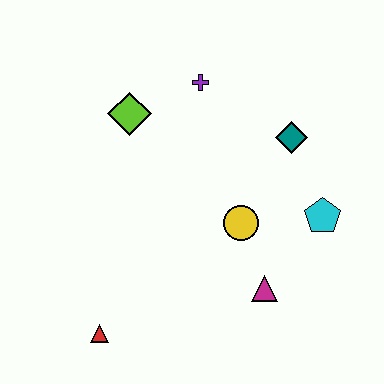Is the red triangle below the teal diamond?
Yes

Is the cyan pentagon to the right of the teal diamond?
Yes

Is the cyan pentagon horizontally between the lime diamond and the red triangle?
No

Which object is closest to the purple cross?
The lime diamond is closest to the purple cross.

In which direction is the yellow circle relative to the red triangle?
The yellow circle is to the right of the red triangle.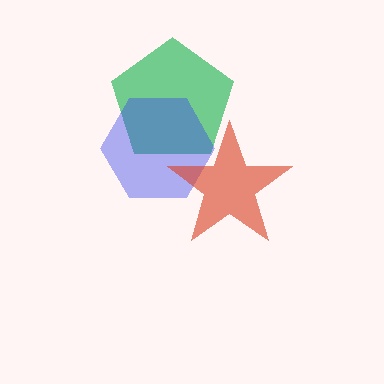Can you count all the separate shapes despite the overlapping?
Yes, there are 3 separate shapes.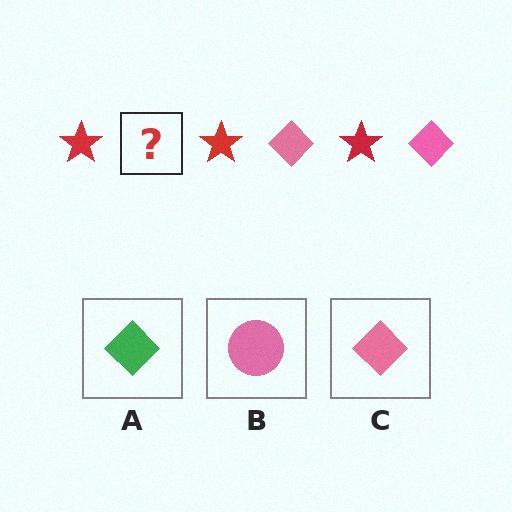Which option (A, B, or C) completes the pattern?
C.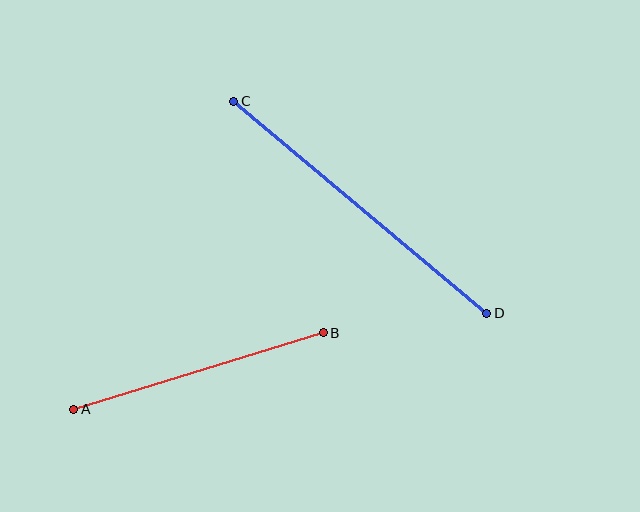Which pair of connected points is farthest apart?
Points C and D are farthest apart.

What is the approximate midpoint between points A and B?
The midpoint is at approximately (199, 371) pixels.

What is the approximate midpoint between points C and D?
The midpoint is at approximately (360, 207) pixels.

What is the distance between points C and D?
The distance is approximately 330 pixels.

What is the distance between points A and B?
The distance is approximately 261 pixels.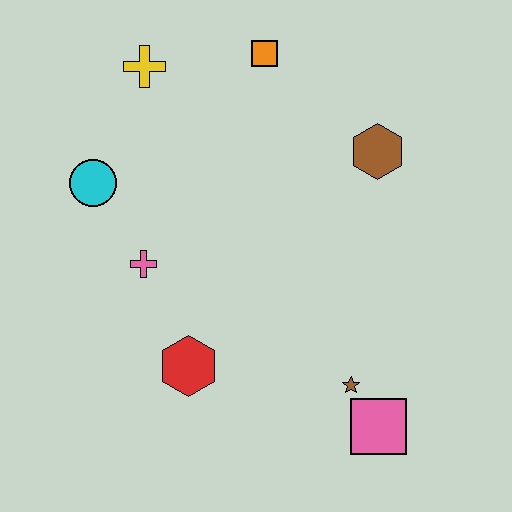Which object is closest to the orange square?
The yellow cross is closest to the orange square.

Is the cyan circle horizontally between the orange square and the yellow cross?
No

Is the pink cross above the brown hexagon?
No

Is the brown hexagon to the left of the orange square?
No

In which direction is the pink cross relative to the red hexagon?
The pink cross is above the red hexagon.